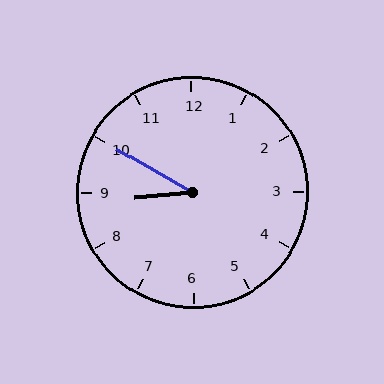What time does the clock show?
8:50.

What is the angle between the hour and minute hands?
Approximately 35 degrees.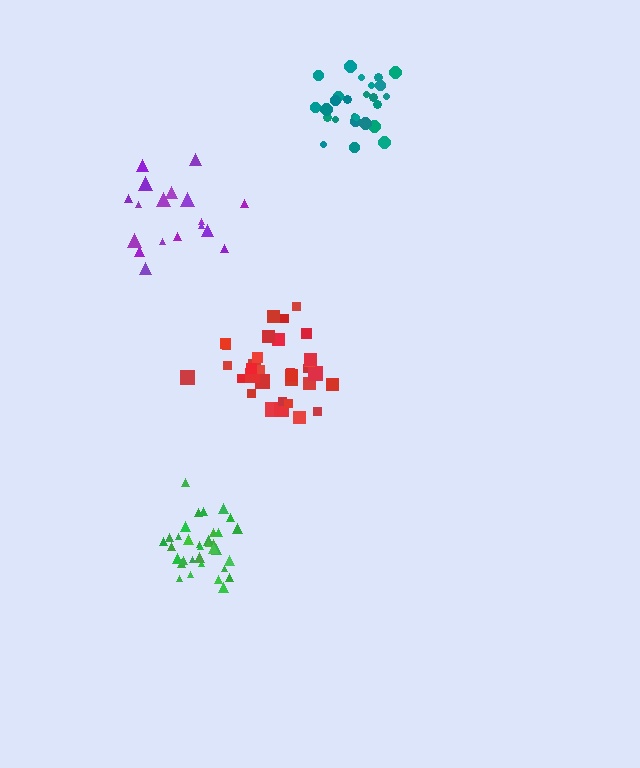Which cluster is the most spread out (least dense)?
Purple.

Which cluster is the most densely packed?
Teal.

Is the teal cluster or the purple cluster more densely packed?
Teal.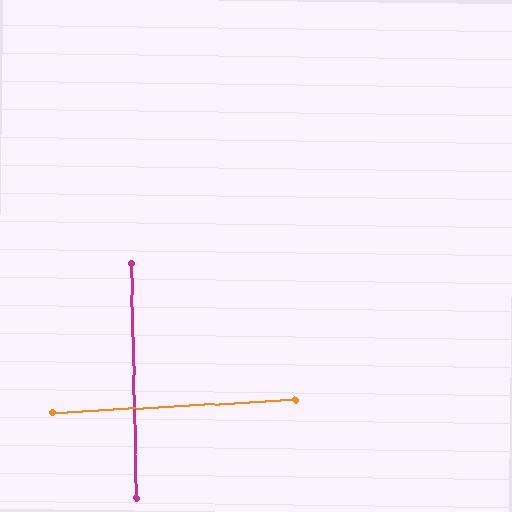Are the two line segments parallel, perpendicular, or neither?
Perpendicular — they meet at approximately 88°.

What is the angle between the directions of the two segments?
Approximately 88 degrees.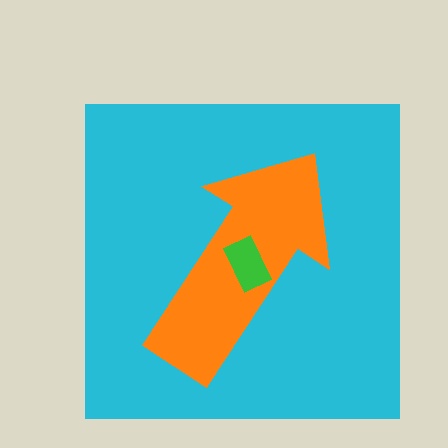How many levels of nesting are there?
3.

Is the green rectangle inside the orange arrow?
Yes.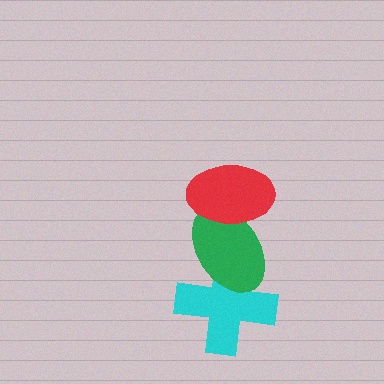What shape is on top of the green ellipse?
The red ellipse is on top of the green ellipse.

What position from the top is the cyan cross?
The cyan cross is 3rd from the top.